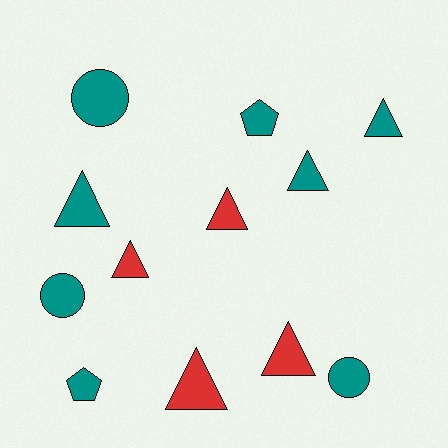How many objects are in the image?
There are 12 objects.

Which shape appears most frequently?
Triangle, with 7 objects.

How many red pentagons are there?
There are no red pentagons.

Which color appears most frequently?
Teal, with 8 objects.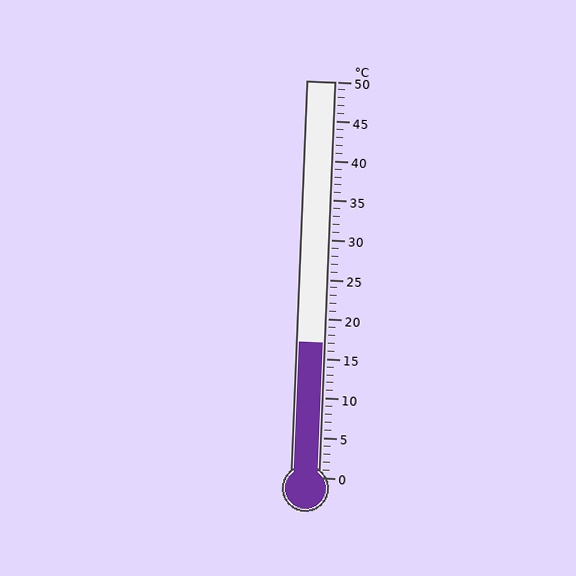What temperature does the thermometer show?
The thermometer shows approximately 17°C.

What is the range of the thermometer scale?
The thermometer scale ranges from 0°C to 50°C.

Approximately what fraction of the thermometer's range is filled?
The thermometer is filled to approximately 35% of its range.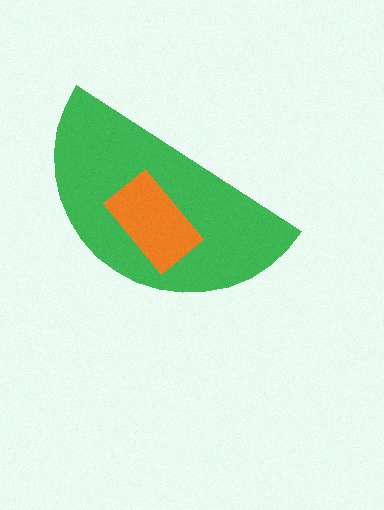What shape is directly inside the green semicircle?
The orange rectangle.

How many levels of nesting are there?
2.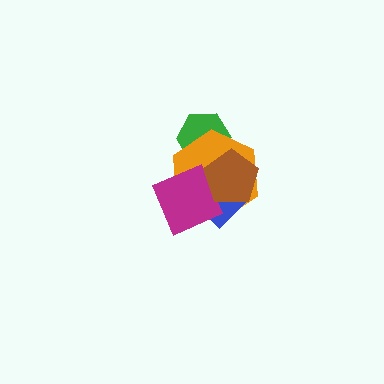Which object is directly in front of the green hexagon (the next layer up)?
The orange hexagon is directly in front of the green hexagon.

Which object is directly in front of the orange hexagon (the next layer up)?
The blue diamond is directly in front of the orange hexagon.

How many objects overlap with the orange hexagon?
4 objects overlap with the orange hexagon.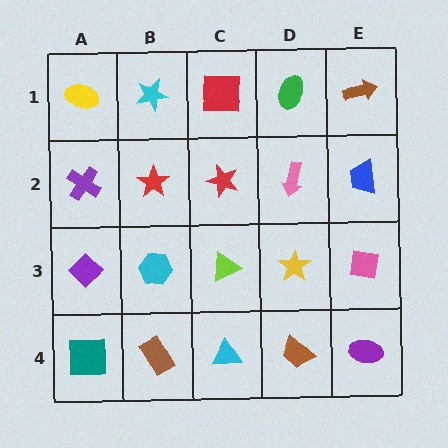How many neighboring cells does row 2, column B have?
4.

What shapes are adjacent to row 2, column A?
A yellow ellipse (row 1, column A), a purple diamond (row 3, column A), a red star (row 2, column B).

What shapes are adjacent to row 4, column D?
A yellow star (row 3, column D), a cyan triangle (row 4, column C), a purple ellipse (row 4, column E).